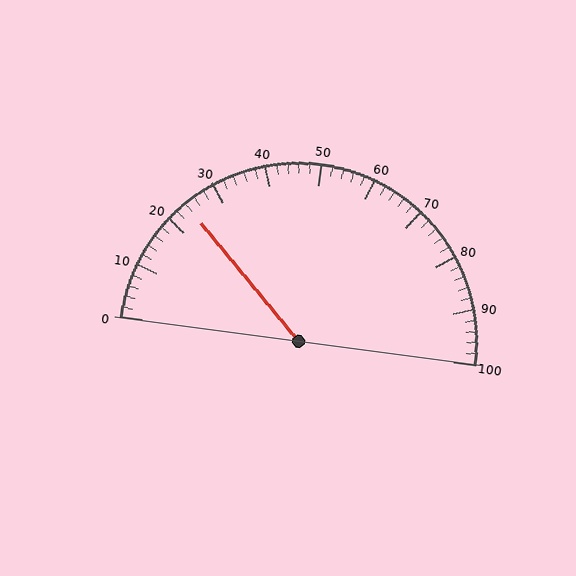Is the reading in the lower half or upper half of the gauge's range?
The reading is in the lower half of the range (0 to 100).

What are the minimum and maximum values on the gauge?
The gauge ranges from 0 to 100.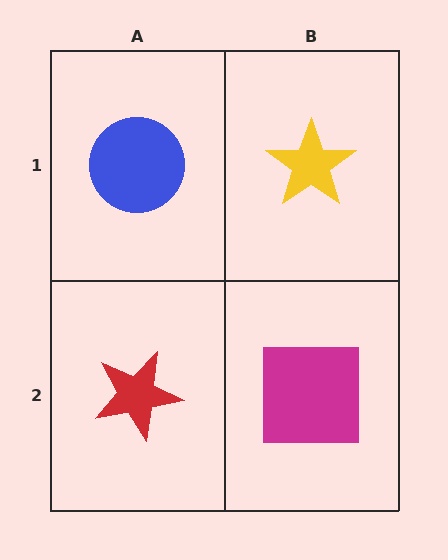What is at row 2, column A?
A red star.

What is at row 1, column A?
A blue circle.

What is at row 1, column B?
A yellow star.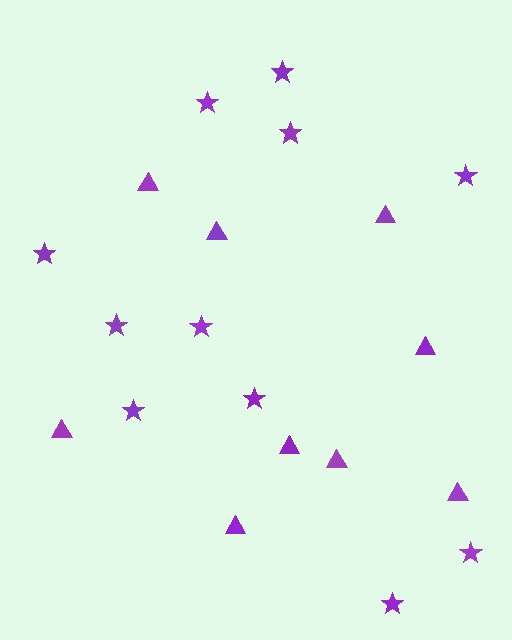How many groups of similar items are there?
There are 2 groups: one group of triangles (9) and one group of stars (11).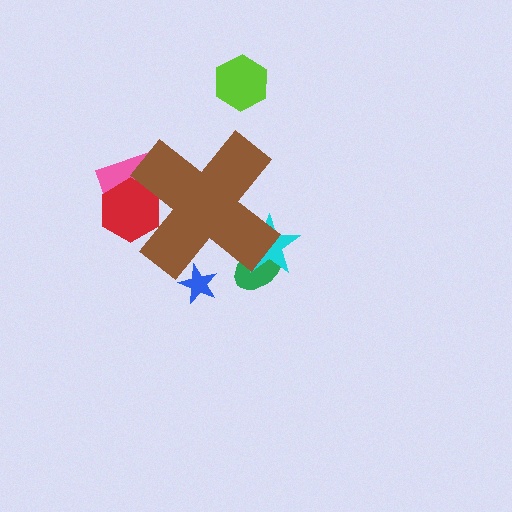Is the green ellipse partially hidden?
Yes, the green ellipse is partially hidden behind the brown cross.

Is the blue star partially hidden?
Yes, the blue star is partially hidden behind the brown cross.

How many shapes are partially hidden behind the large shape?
5 shapes are partially hidden.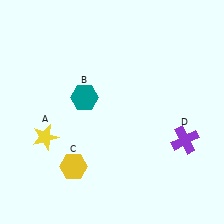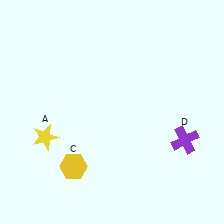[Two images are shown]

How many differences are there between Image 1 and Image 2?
There is 1 difference between the two images.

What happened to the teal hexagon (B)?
The teal hexagon (B) was removed in Image 2. It was in the top-left area of Image 1.